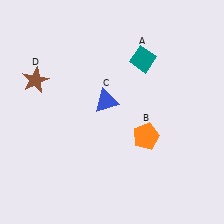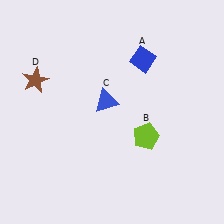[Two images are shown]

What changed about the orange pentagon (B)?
In Image 1, B is orange. In Image 2, it changed to lime.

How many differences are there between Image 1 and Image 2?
There are 2 differences between the two images.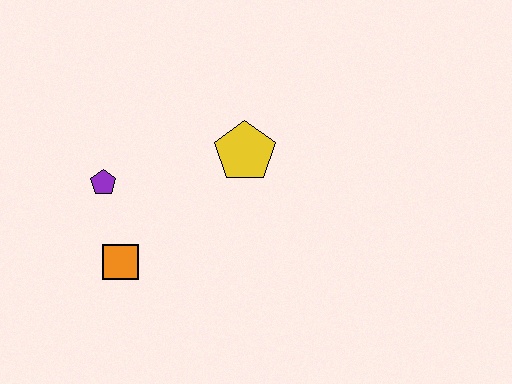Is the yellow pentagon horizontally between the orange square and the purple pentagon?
No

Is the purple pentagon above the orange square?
Yes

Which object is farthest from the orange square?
The yellow pentagon is farthest from the orange square.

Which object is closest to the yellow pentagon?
The purple pentagon is closest to the yellow pentagon.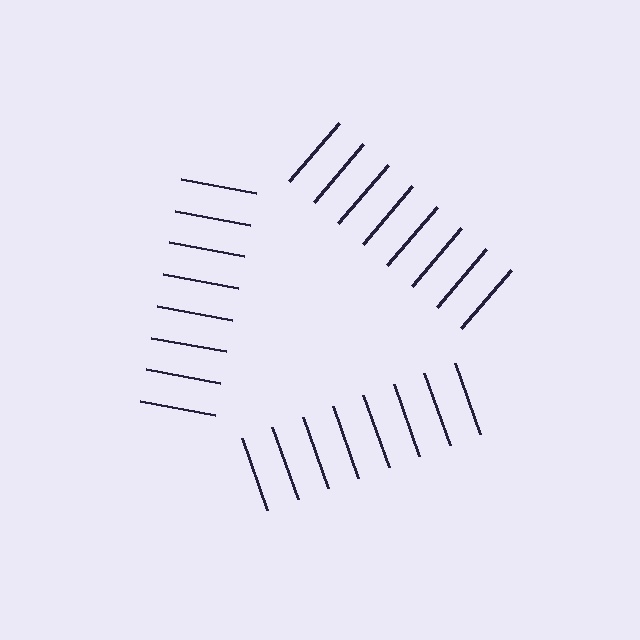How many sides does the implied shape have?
3 sides — the line-ends trace a triangle.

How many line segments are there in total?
24 — 8 along each of the 3 edges.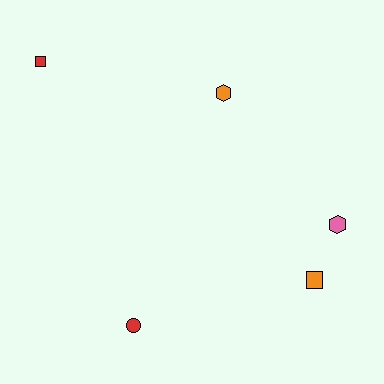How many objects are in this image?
There are 5 objects.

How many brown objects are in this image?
There are no brown objects.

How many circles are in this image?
There is 1 circle.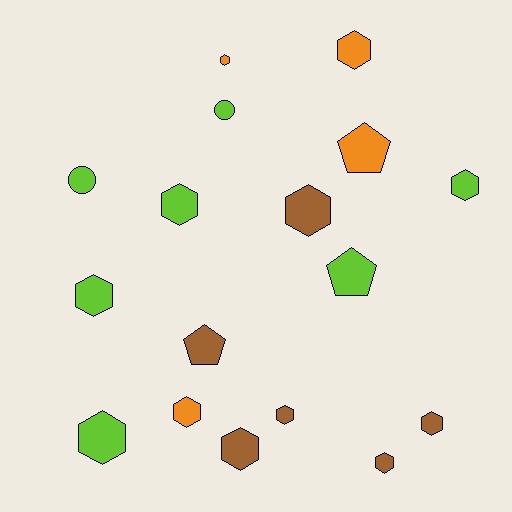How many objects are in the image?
There are 17 objects.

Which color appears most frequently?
Lime, with 7 objects.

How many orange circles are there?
There are no orange circles.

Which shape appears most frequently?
Hexagon, with 12 objects.